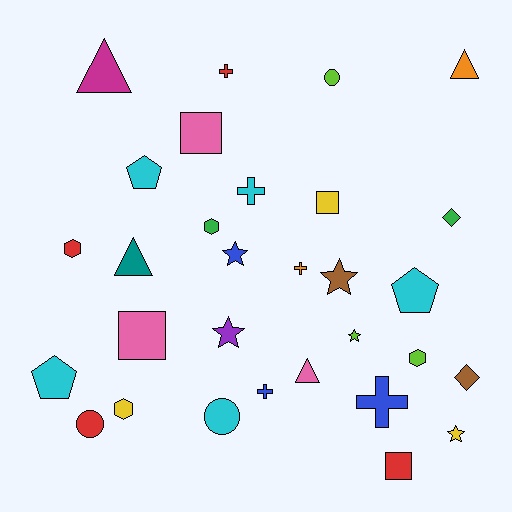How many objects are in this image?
There are 30 objects.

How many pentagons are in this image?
There are 3 pentagons.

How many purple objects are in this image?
There is 1 purple object.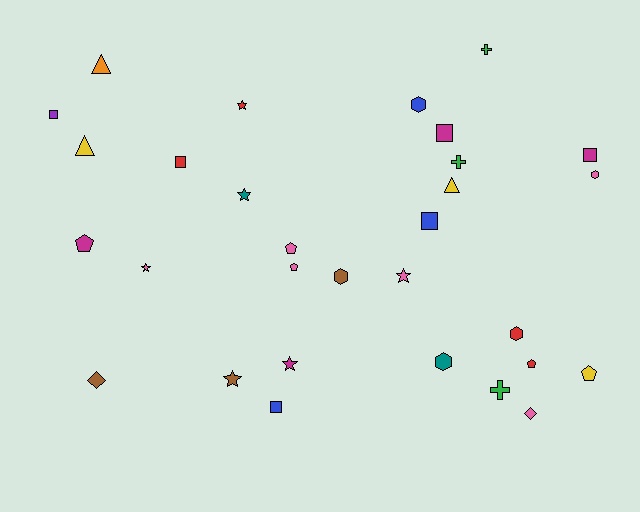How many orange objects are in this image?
There is 1 orange object.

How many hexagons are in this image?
There are 5 hexagons.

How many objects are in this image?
There are 30 objects.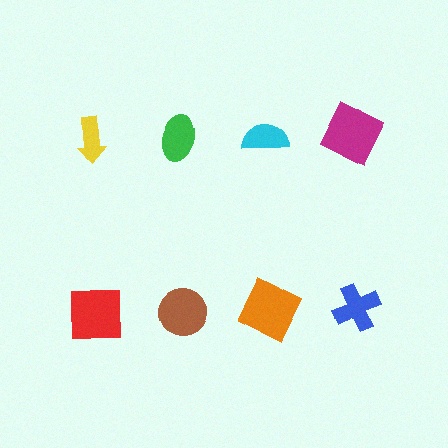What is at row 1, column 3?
A cyan semicircle.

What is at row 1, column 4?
A magenta square.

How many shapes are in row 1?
4 shapes.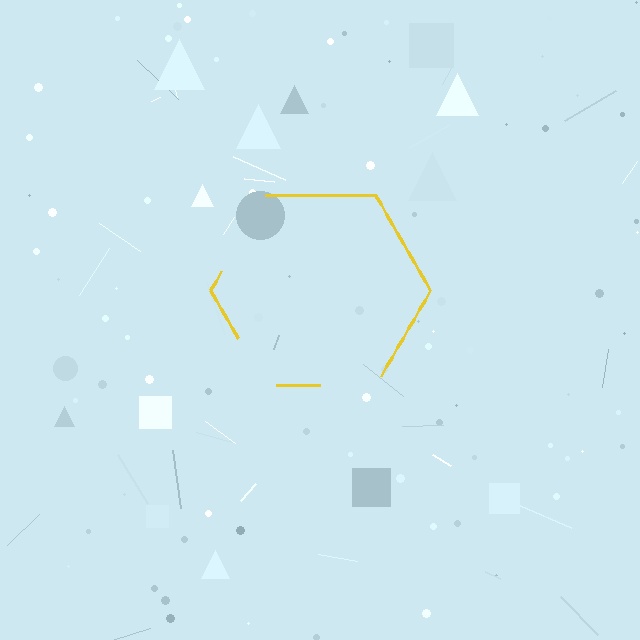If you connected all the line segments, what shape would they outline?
They would outline a hexagon.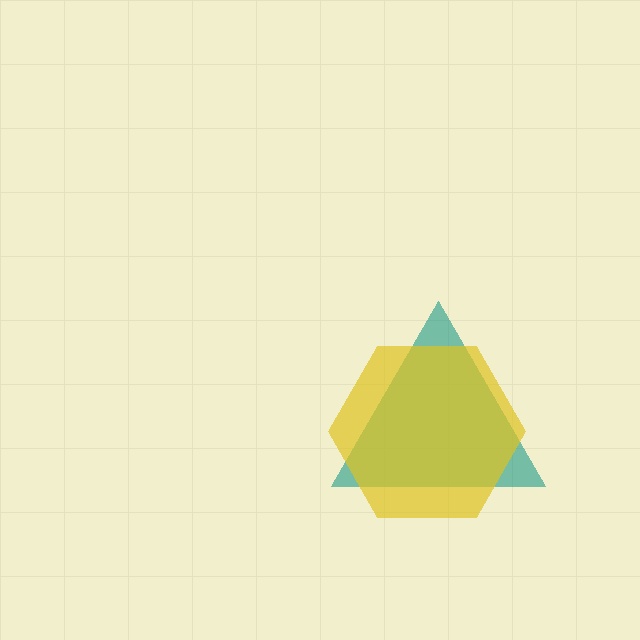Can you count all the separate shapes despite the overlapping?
Yes, there are 2 separate shapes.